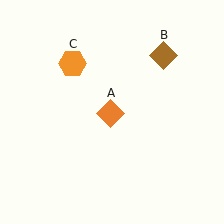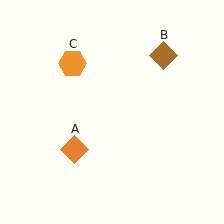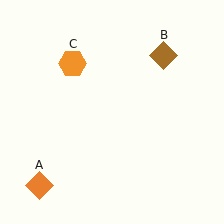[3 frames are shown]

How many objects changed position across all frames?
1 object changed position: orange diamond (object A).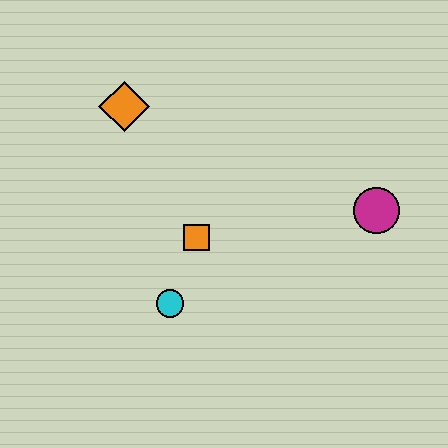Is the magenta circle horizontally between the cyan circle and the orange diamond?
No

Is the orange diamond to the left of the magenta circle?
Yes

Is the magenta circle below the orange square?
No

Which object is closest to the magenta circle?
The orange square is closest to the magenta circle.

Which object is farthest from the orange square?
The magenta circle is farthest from the orange square.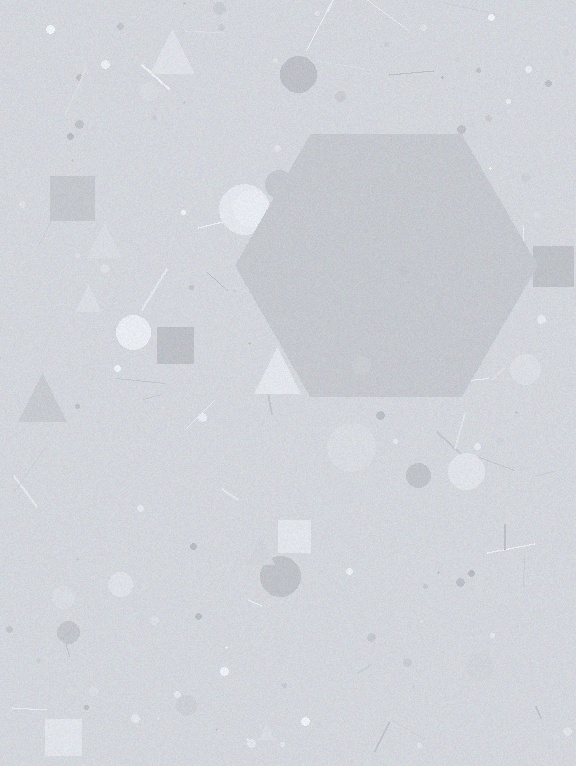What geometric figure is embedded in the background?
A hexagon is embedded in the background.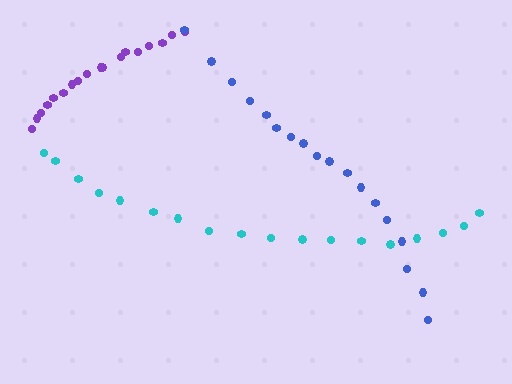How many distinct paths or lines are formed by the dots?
There are 3 distinct paths.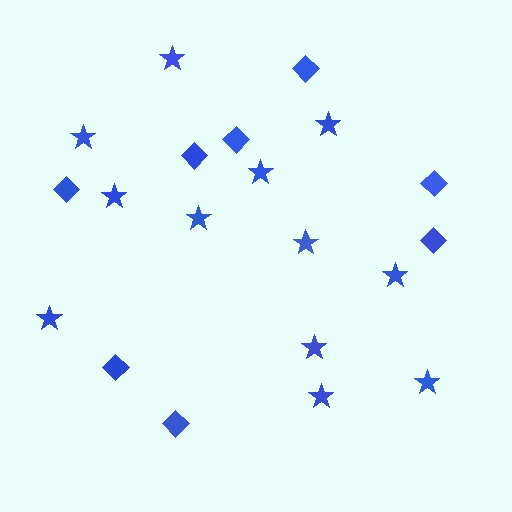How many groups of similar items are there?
There are 2 groups: one group of stars (12) and one group of diamonds (8).